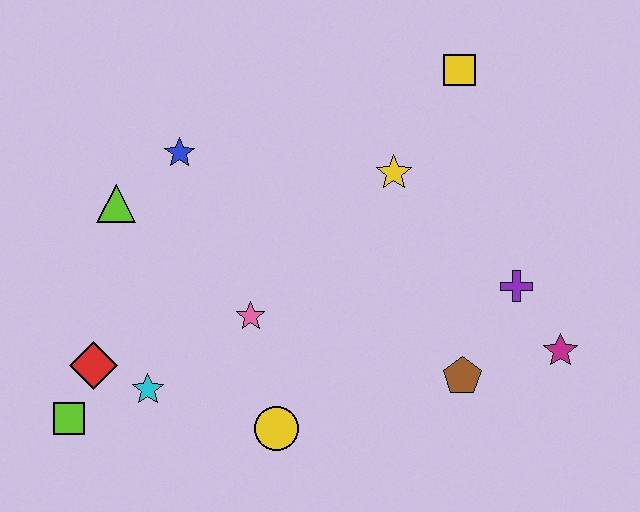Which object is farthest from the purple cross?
The lime square is farthest from the purple cross.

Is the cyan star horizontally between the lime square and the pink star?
Yes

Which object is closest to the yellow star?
The yellow square is closest to the yellow star.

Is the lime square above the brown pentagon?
No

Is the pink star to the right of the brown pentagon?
No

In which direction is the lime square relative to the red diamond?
The lime square is below the red diamond.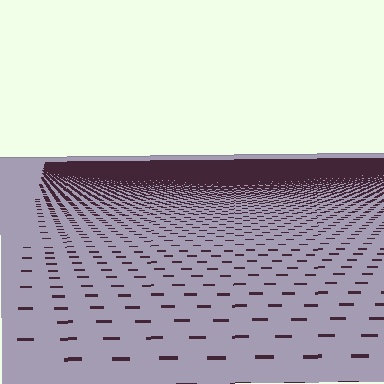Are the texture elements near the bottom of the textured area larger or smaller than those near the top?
Larger. Near the bottom, elements are closer to the viewer and appear at a bigger on-screen size.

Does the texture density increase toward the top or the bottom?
Density increases toward the top.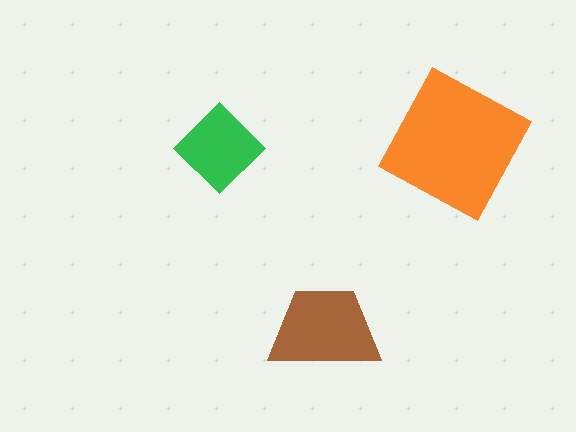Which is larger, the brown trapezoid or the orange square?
The orange square.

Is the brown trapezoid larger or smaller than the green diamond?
Larger.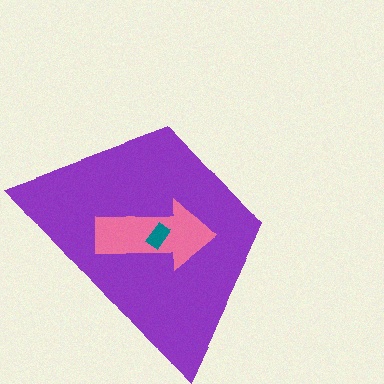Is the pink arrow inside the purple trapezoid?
Yes.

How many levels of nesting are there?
3.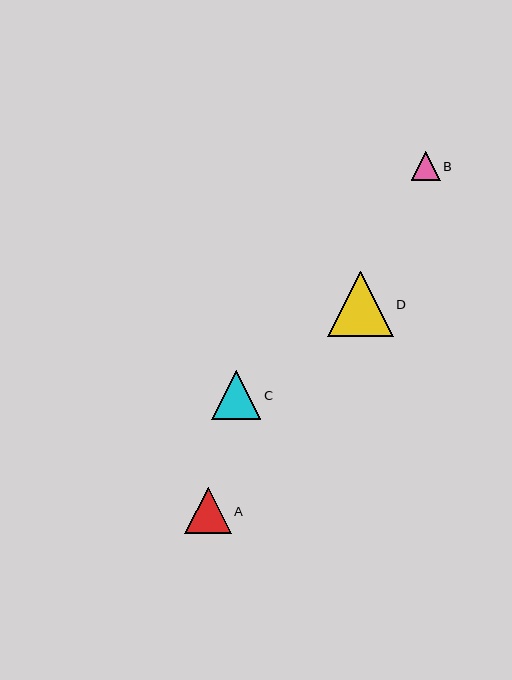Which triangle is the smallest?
Triangle B is the smallest with a size of approximately 29 pixels.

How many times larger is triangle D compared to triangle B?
Triangle D is approximately 2.2 times the size of triangle B.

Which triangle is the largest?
Triangle D is the largest with a size of approximately 66 pixels.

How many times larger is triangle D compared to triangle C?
Triangle D is approximately 1.3 times the size of triangle C.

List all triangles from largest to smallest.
From largest to smallest: D, C, A, B.